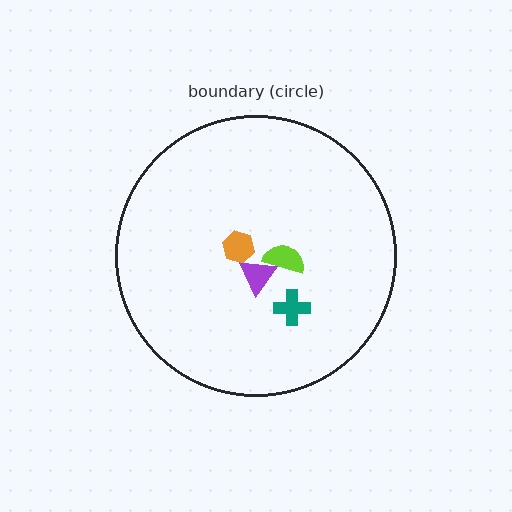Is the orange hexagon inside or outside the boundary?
Inside.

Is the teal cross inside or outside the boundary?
Inside.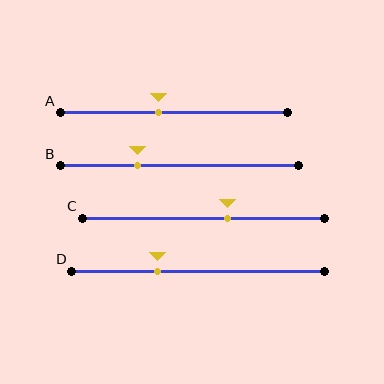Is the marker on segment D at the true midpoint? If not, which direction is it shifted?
No, the marker on segment D is shifted to the left by about 16% of the segment length.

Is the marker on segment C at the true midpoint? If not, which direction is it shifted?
No, the marker on segment C is shifted to the right by about 10% of the segment length.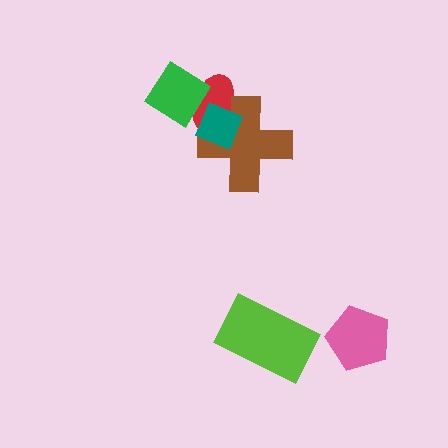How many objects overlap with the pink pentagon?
0 objects overlap with the pink pentagon.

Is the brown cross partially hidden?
Yes, it is partially covered by another shape.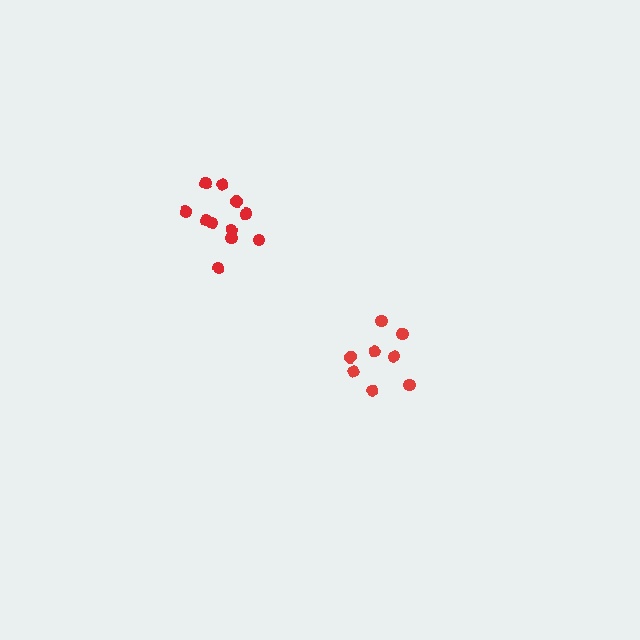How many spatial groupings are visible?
There are 2 spatial groupings.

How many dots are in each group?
Group 1: 8 dots, Group 2: 11 dots (19 total).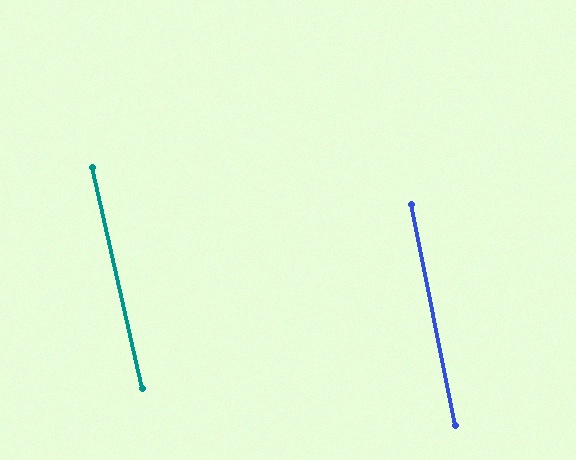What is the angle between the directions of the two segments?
Approximately 2 degrees.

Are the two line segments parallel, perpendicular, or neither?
Parallel — their directions differ by only 1.5°.